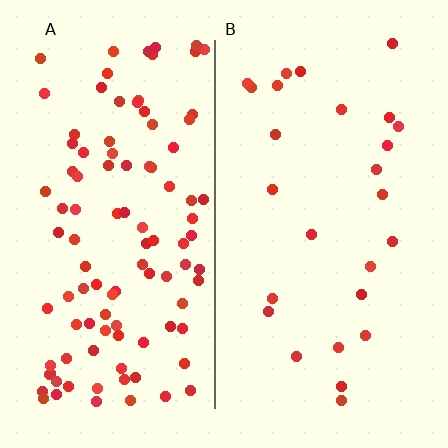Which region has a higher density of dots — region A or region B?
A (the left).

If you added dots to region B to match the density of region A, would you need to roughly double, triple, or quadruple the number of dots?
Approximately quadruple.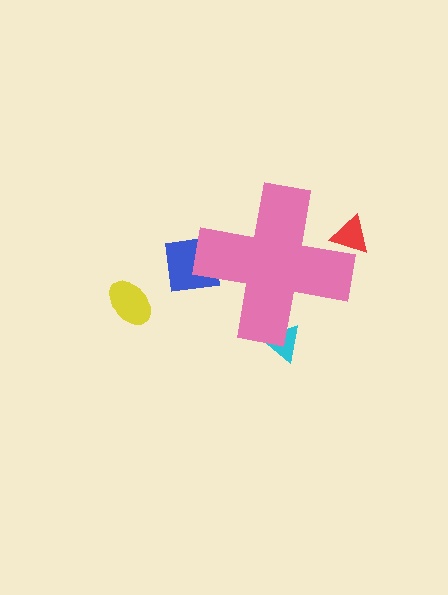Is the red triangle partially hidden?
Yes, the red triangle is partially hidden behind the pink cross.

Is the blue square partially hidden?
Yes, the blue square is partially hidden behind the pink cross.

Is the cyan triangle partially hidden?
Yes, the cyan triangle is partially hidden behind the pink cross.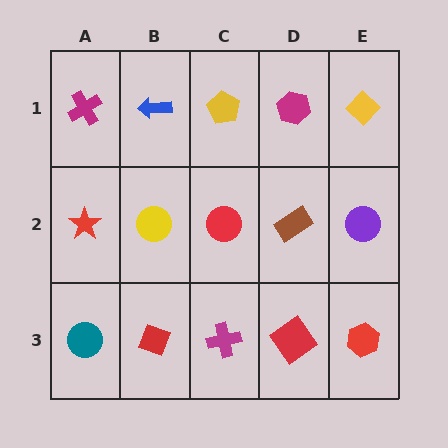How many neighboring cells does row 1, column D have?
3.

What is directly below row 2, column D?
A red diamond.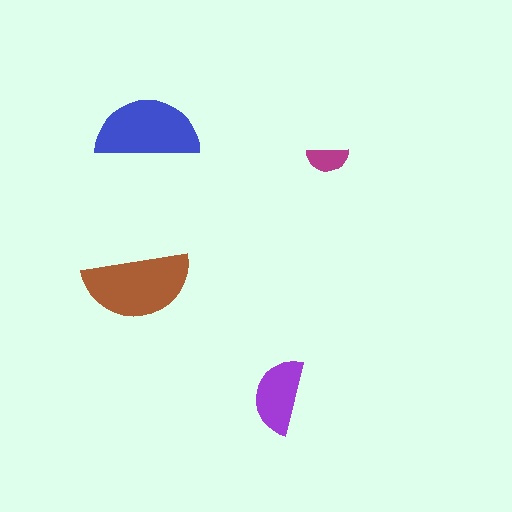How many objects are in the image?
There are 4 objects in the image.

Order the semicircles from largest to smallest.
the brown one, the blue one, the purple one, the magenta one.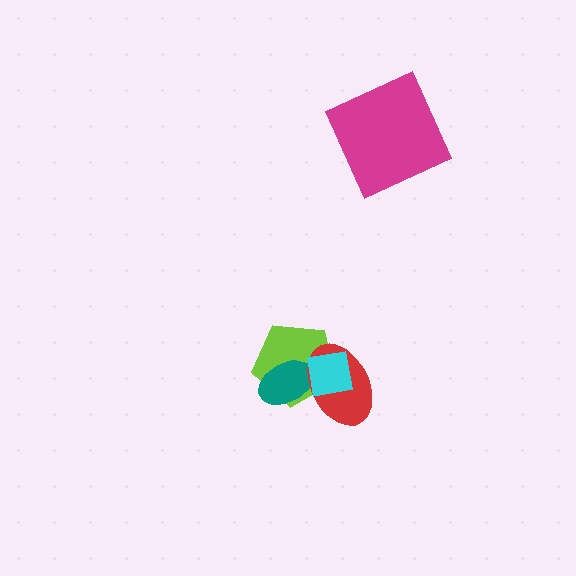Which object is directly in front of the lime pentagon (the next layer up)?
The teal ellipse is directly in front of the lime pentagon.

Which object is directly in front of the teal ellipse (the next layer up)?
The red ellipse is directly in front of the teal ellipse.